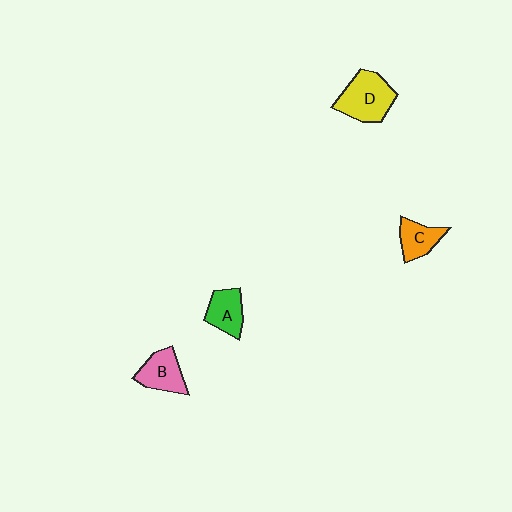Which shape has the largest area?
Shape D (yellow).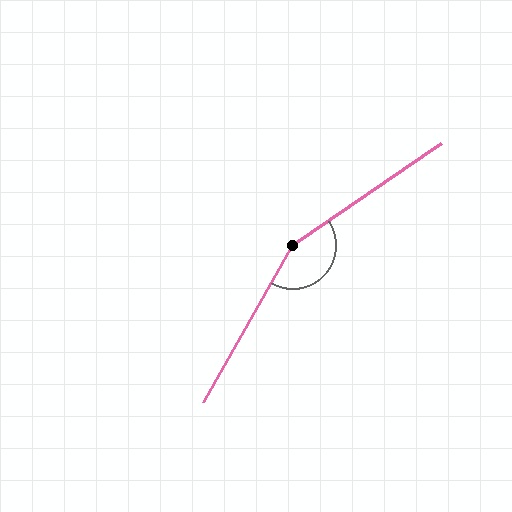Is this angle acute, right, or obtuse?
It is obtuse.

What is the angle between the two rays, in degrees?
Approximately 154 degrees.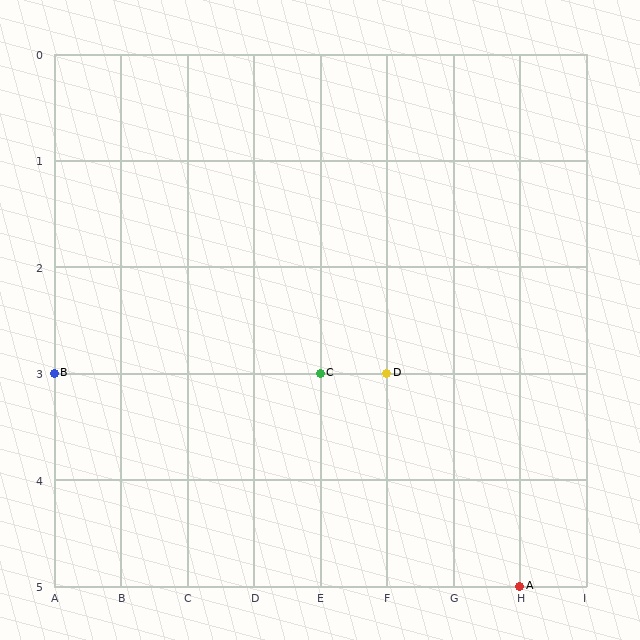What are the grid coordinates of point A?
Point A is at grid coordinates (H, 5).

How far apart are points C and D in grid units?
Points C and D are 1 column apart.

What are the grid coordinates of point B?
Point B is at grid coordinates (A, 3).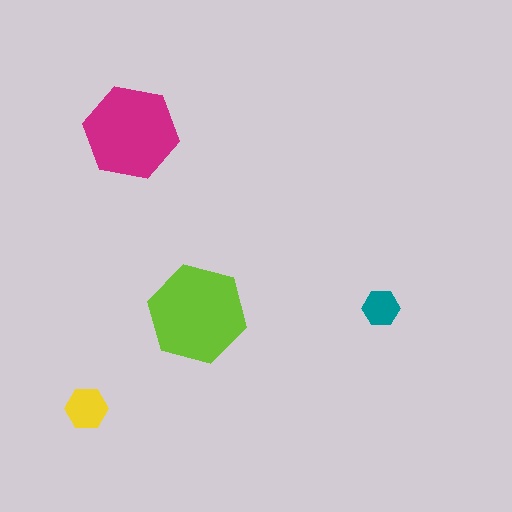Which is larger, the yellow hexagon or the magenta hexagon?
The magenta one.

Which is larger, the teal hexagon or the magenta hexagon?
The magenta one.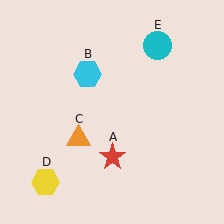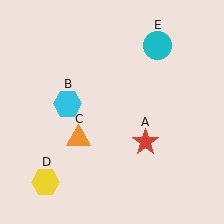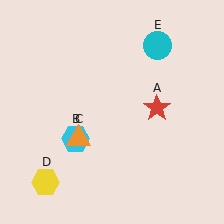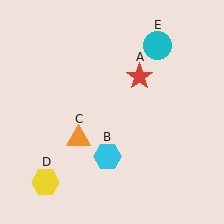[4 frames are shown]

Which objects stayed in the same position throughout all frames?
Orange triangle (object C) and yellow hexagon (object D) and cyan circle (object E) remained stationary.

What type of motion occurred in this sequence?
The red star (object A), cyan hexagon (object B) rotated counterclockwise around the center of the scene.